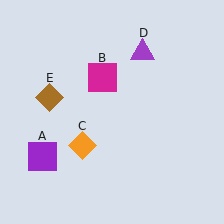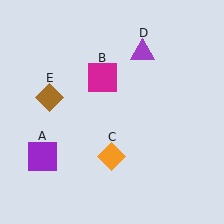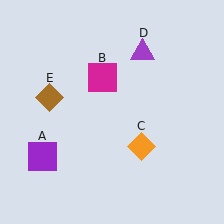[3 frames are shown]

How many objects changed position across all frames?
1 object changed position: orange diamond (object C).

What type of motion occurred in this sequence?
The orange diamond (object C) rotated counterclockwise around the center of the scene.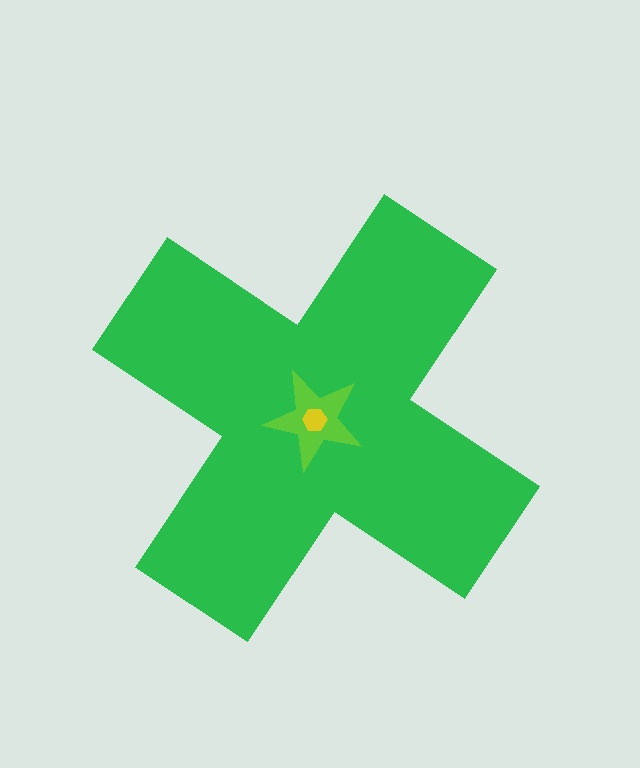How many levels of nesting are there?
3.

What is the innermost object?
The yellow hexagon.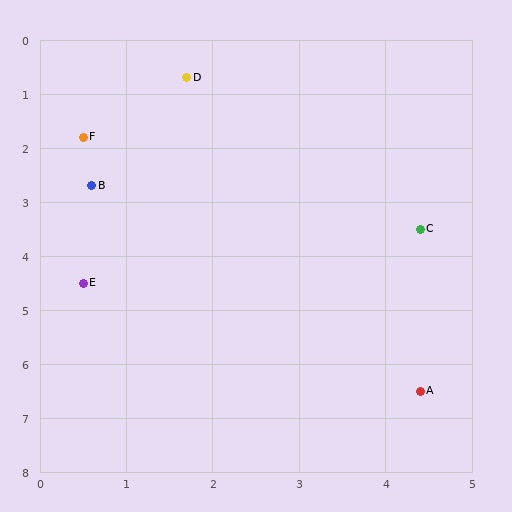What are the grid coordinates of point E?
Point E is at approximately (0.5, 4.5).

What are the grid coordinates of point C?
Point C is at approximately (4.4, 3.5).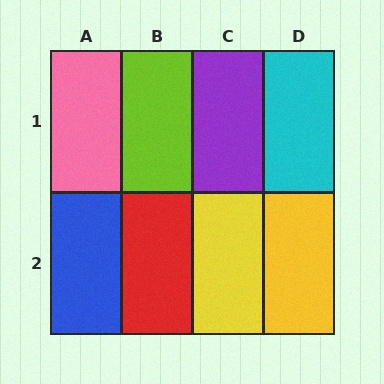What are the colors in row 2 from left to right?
Blue, red, yellow, yellow.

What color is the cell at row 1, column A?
Pink.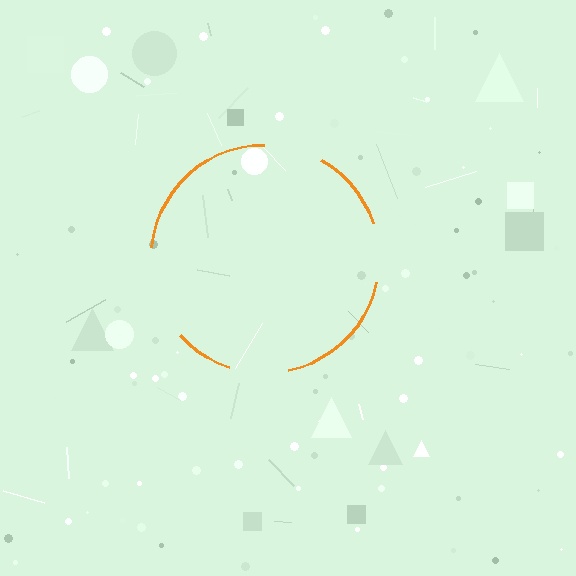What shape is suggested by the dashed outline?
The dashed outline suggests a circle.